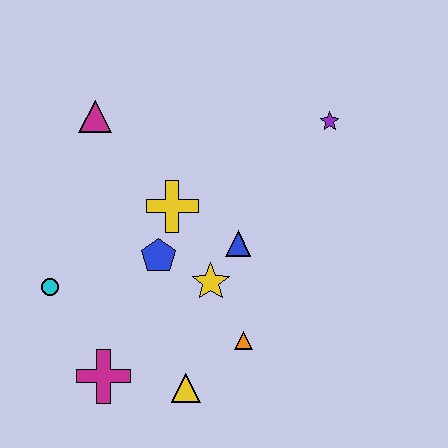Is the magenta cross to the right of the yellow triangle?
No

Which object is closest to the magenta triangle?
The yellow cross is closest to the magenta triangle.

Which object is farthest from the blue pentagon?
The purple star is farthest from the blue pentagon.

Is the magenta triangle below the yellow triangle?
No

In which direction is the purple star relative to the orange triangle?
The purple star is above the orange triangle.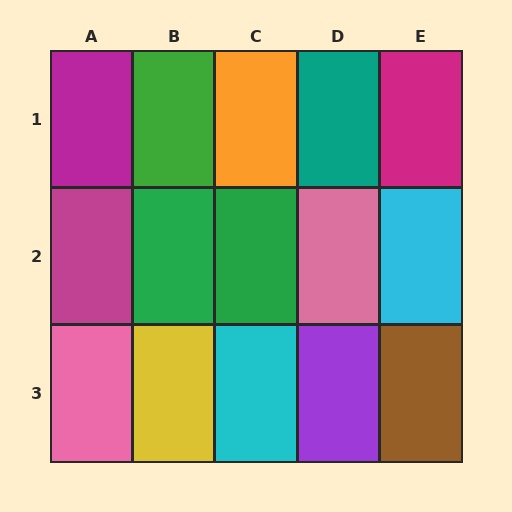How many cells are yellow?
1 cell is yellow.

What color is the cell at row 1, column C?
Orange.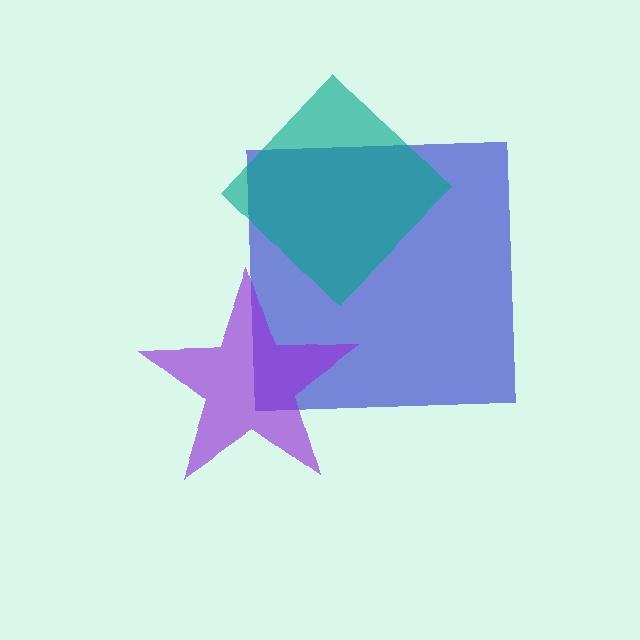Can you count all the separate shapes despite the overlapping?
Yes, there are 3 separate shapes.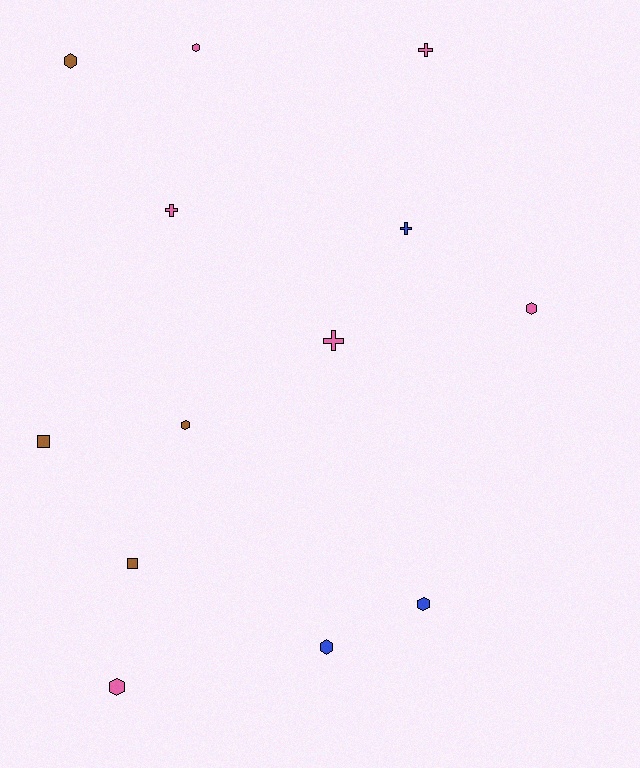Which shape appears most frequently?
Hexagon, with 7 objects.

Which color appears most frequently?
Pink, with 6 objects.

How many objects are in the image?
There are 13 objects.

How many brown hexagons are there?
There are 2 brown hexagons.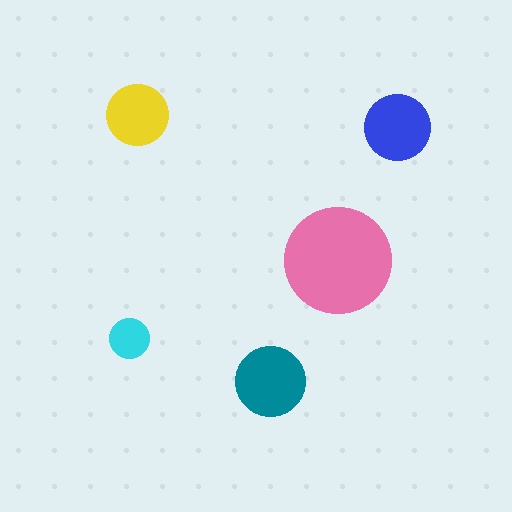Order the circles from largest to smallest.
the pink one, the teal one, the blue one, the yellow one, the cyan one.